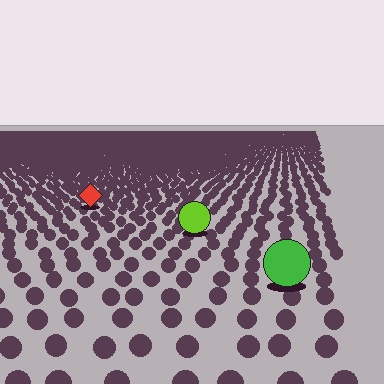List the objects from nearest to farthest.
From nearest to farthest: the green circle, the lime circle, the red diamond.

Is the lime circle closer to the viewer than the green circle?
No. The green circle is closer — you can tell from the texture gradient: the ground texture is coarser near it.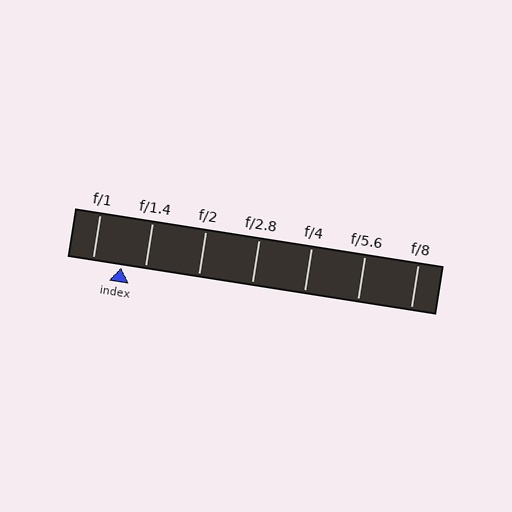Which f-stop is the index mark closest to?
The index mark is closest to f/1.4.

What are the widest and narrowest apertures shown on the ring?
The widest aperture shown is f/1 and the narrowest is f/8.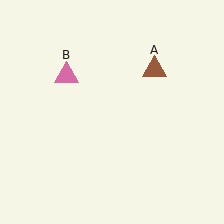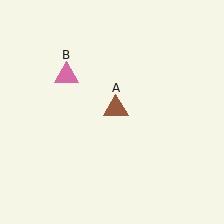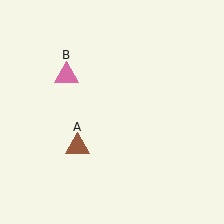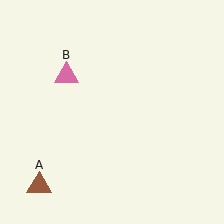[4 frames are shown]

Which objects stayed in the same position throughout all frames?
Pink triangle (object B) remained stationary.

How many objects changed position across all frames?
1 object changed position: brown triangle (object A).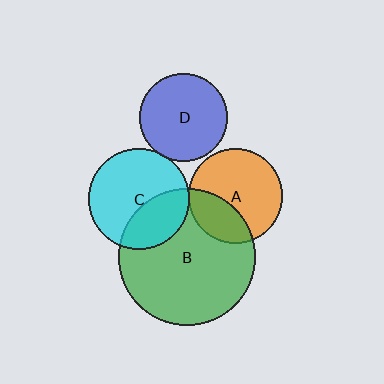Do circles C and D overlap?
Yes.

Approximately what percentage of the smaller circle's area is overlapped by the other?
Approximately 5%.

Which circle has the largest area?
Circle B (green).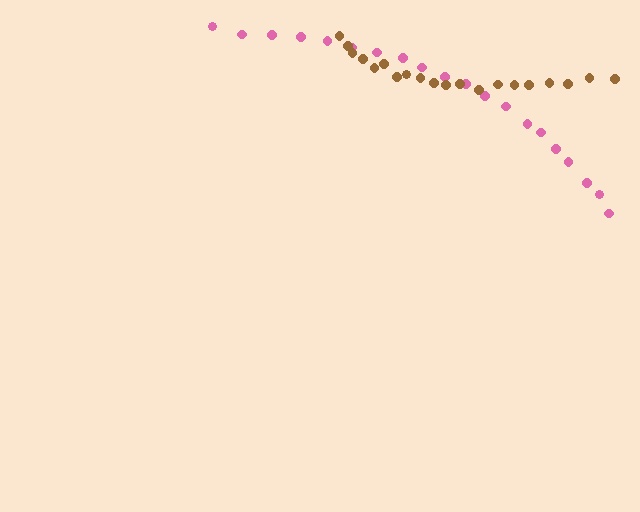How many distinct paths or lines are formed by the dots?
There are 2 distinct paths.